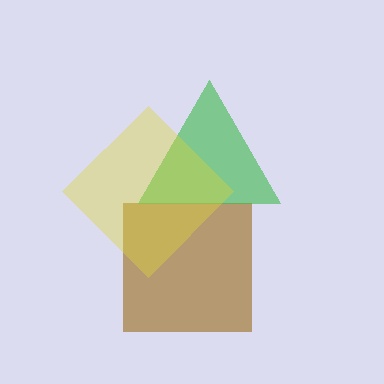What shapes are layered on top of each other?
The layered shapes are: a brown square, a green triangle, a yellow diamond.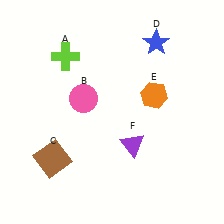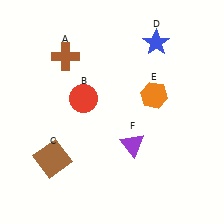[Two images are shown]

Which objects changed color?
A changed from lime to brown. B changed from pink to red.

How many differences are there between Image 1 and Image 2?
There are 2 differences between the two images.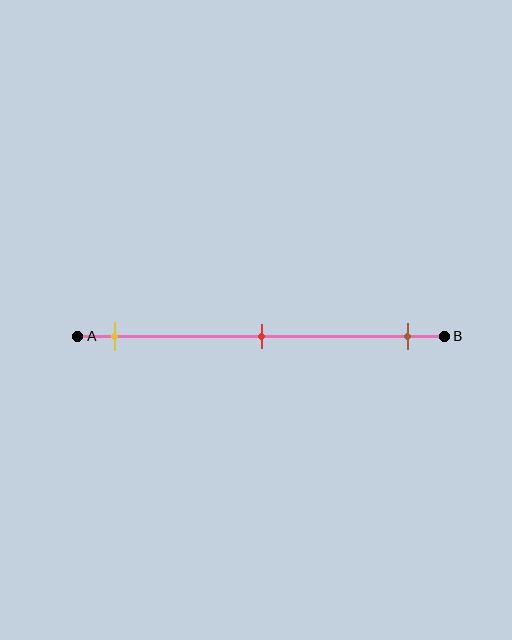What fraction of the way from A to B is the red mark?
The red mark is approximately 50% (0.5) of the way from A to B.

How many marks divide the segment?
There are 3 marks dividing the segment.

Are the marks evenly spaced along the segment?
Yes, the marks are approximately evenly spaced.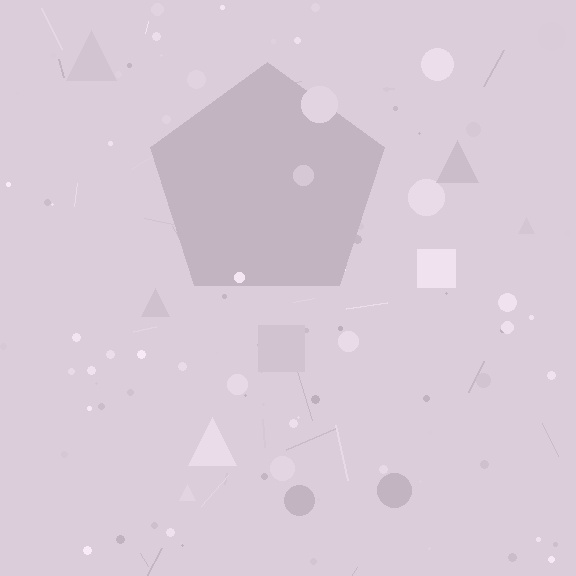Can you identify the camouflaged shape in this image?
The camouflaged shape is a pentagon.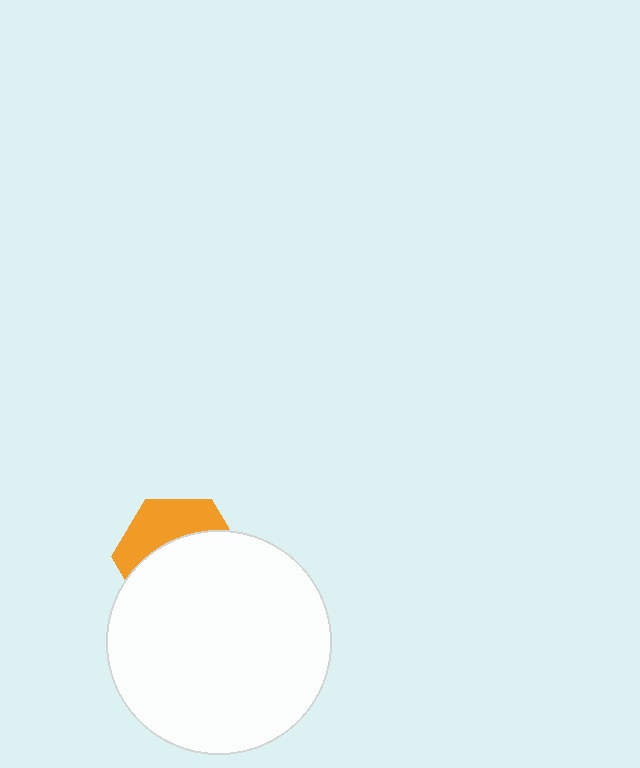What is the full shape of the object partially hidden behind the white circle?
The partially hidden object is an orange hexagon.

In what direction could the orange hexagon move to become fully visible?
The orange hexagon could move up. That would shift it out from behind the white circle entirely.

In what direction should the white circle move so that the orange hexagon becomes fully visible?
The white circle should move down. That is the shortest direction to clear the overlap and leave the orange hexagon fully visible.